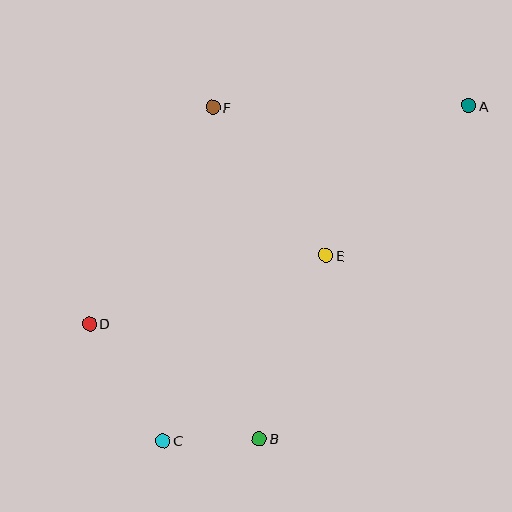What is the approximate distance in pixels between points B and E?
The distance between B and E is approximately 195 pixels.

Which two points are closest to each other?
Points B and C are closest to each other.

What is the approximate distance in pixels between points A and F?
The distance between A and F is approximately 256 pixels.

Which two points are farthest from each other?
Points A and C are farthest from each other.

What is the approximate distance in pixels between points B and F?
The distance between B and F is approximately 335 pixels.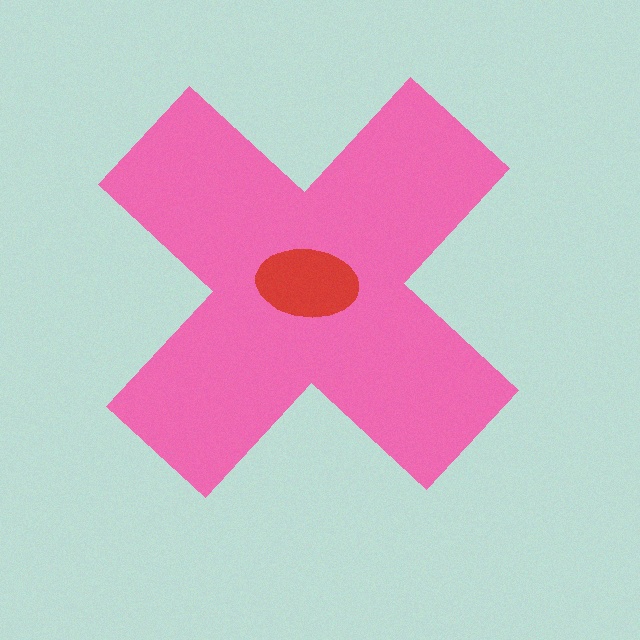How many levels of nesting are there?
2.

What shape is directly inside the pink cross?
The red ellipse.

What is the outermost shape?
The pink cross.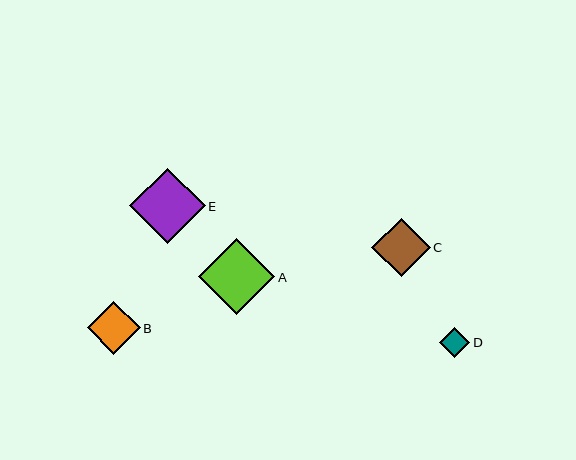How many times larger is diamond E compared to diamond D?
Diamond E is approximately 2.5 times the size of diamond D.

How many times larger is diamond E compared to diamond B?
Diamond E is approximately 1.4 times the size of diamond B.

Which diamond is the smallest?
Diamond D is the smallest with a size of approximately 30 pixels.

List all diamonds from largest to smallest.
From largest to smallest: A, E, C, B, D.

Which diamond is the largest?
Diamond A is the largest with a size of approximately 76 pixels.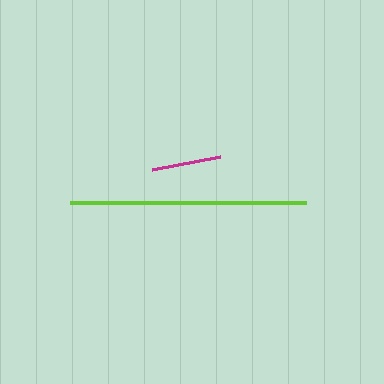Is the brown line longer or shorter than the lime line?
The lime line is longer than the brown line.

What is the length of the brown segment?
The brown segment is approximately 88 pixels long.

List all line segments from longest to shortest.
From longest to shortest: lime, brown, magenta.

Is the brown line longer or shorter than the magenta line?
The brown line is longer than the magenta line.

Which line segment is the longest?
The lime line is the longest at approximately 236 pixels.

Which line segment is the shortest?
The magenta line is the shortest at approximately 70 pixels.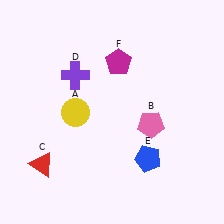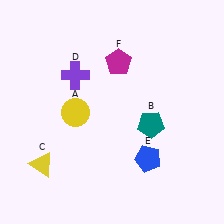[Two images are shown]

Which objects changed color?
B changed from pink to teal. C changed from red to yellow.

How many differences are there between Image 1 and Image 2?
There are 2 differences between the two images.